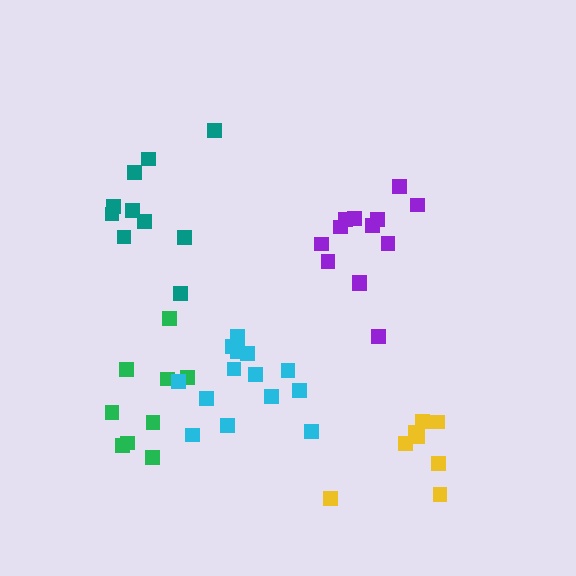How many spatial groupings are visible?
There are 5 spatial groupings.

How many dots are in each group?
Group 1: 13 dots, Group 2: 10 dots, Group 3: 8 dots, Group 4: 9 dots, Group 5: 14 dots (54 total).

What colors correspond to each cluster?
The clusters are colored: purple, teal, yellow, green, cyan.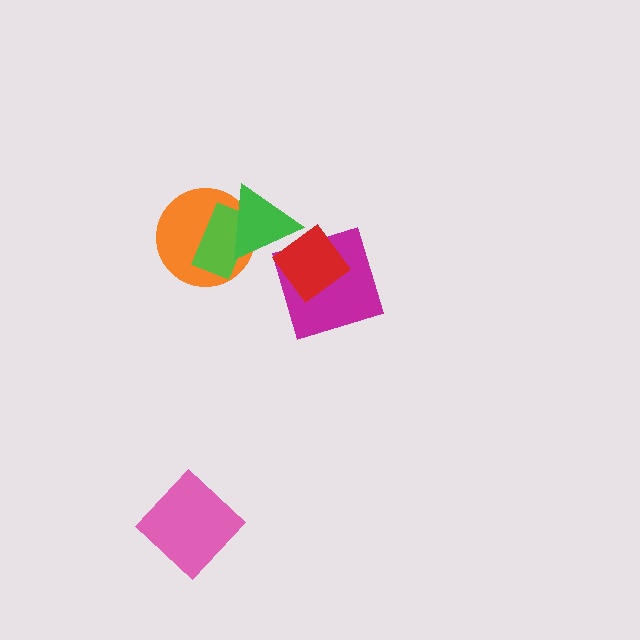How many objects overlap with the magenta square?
1 object overlaps with the magenta square.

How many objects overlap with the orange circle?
2 objects overlap with the orange circle.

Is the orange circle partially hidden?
Yes, it is partially covered by another shape.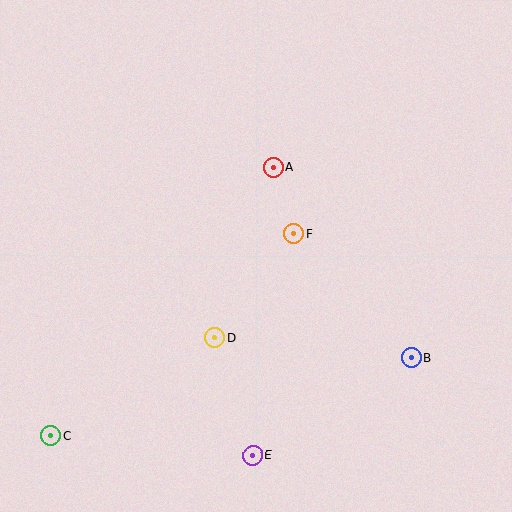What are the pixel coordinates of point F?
Point F is at (294, 234).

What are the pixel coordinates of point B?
Point B is at (411, 358).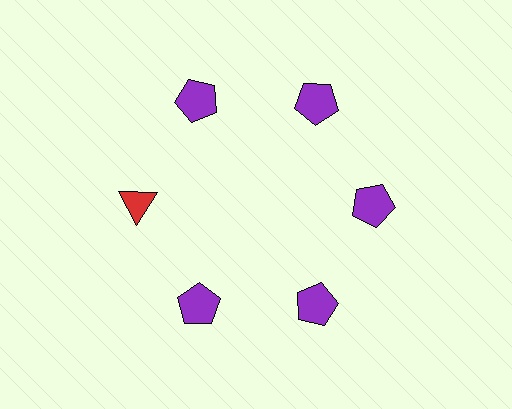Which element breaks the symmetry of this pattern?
The red triangle at roughly the 9 o'clock position breaks the symmetry. All other shapes are purple pentagons.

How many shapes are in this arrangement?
There are 6 shapes arranged in a ring pattern.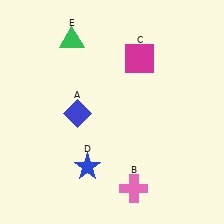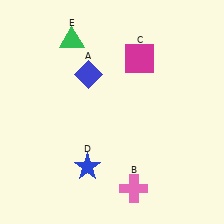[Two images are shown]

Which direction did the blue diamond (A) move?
The blue diamond (A) moved up.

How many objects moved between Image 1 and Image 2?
1 object moved between the two images.